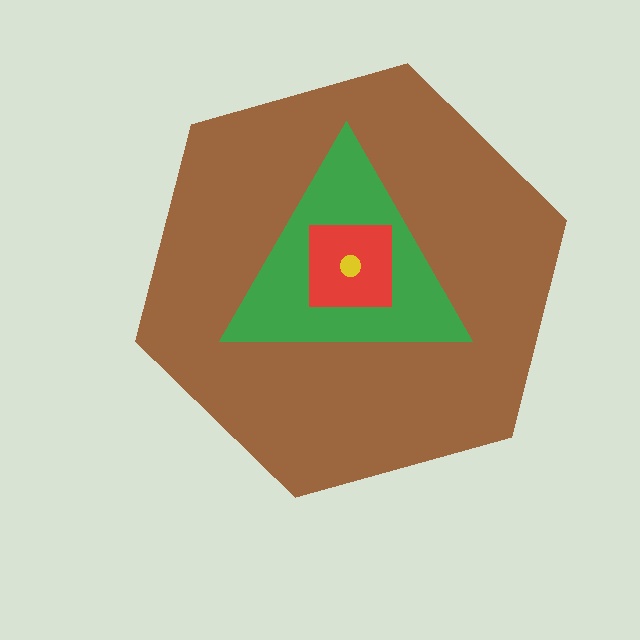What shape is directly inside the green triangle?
The red square.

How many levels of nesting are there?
4.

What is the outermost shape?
The brown hexagon.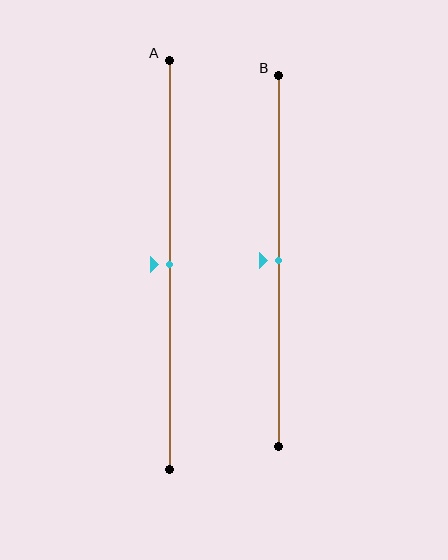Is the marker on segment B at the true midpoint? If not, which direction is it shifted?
Yes, the marker on segment B is at the true midpoint.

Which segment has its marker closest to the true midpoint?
Segment A has its marker closest to the true midpoint.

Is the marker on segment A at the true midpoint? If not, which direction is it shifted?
Yes, the marker on segment A is at the true midpoint.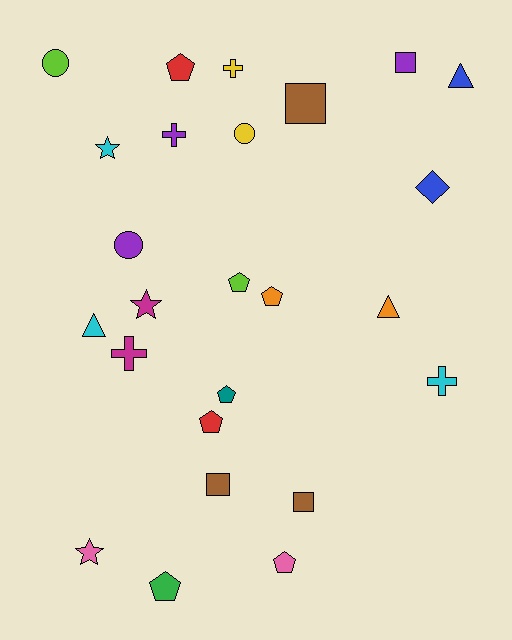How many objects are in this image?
There are 25 objects.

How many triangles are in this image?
There are 3 triangles.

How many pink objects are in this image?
There are 2 pink objects.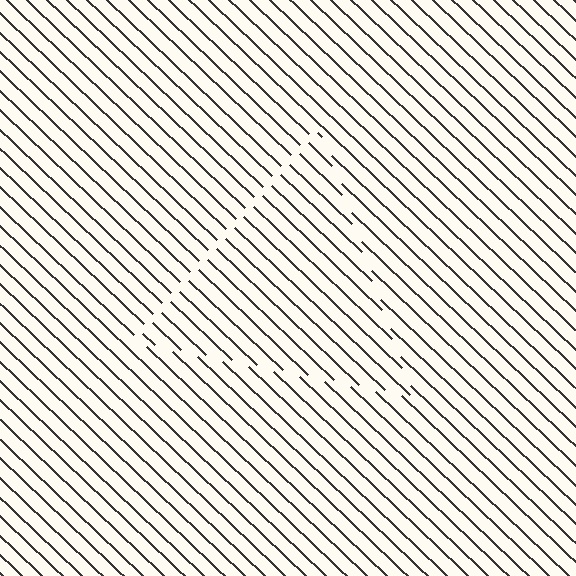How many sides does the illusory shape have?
3 sides — the line-ends trace a triangle.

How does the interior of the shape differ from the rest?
The interior of the shape contains the same grating, shifted by half a period — the contour is defined by the phase discontinuity where line-ends from the inner and outer gratings abut.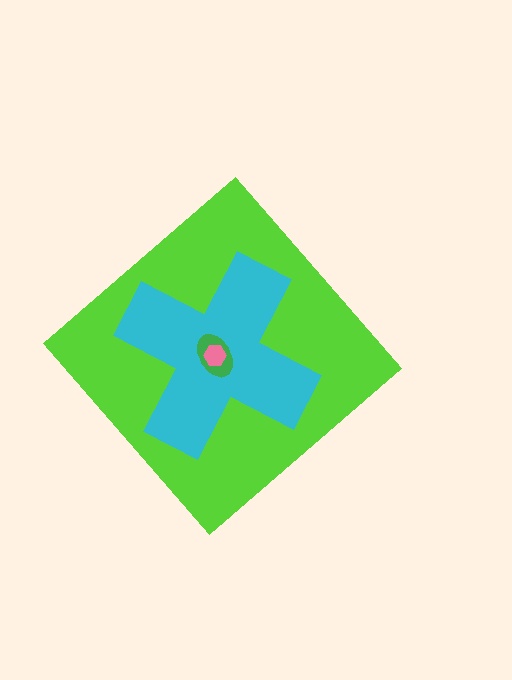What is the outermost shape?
The lime diamond.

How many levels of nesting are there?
4.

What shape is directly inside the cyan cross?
The green ellipse.